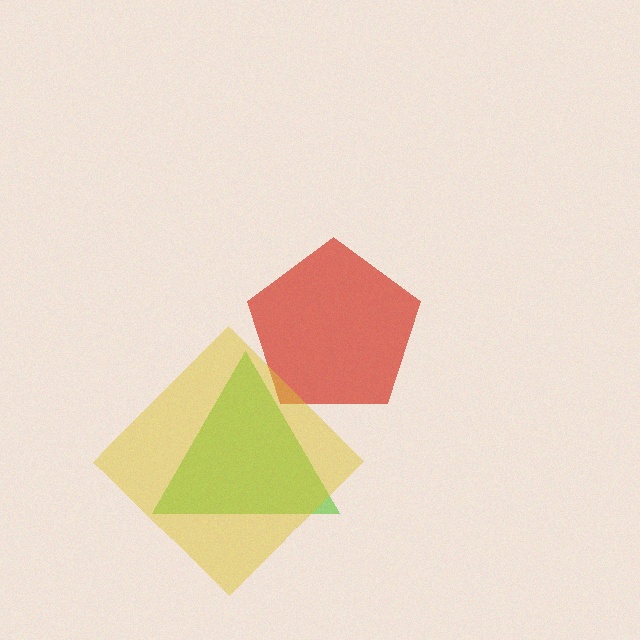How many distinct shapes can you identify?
There are 3 distinct shapes: a red pentagon, a lime triangle, a yellow diamond.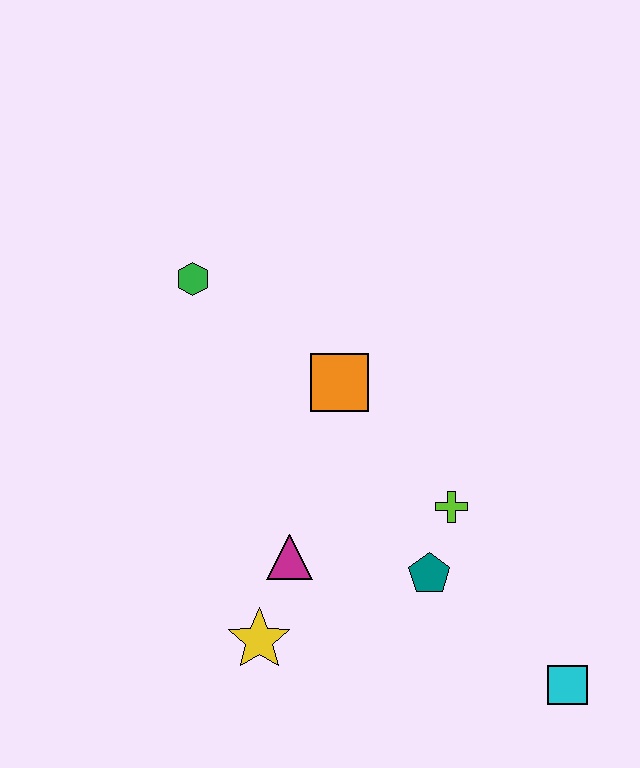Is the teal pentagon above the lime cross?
No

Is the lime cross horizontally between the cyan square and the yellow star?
Yes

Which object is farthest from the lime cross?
The green hexagon is farthest from the lime cross.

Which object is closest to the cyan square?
The teal pentagon is closest to the cyan square.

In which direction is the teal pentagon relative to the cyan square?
The teal pentagon is to the left of the cyan square.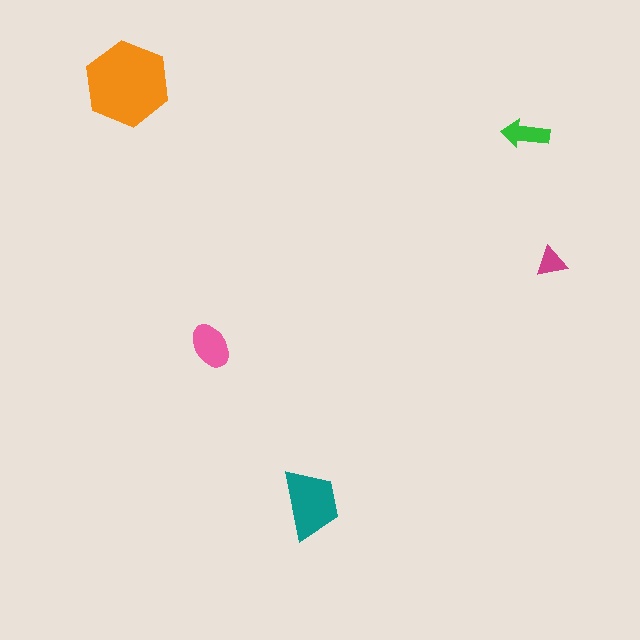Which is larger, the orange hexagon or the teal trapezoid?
The orange hexagon.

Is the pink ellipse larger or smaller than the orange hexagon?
Smaller.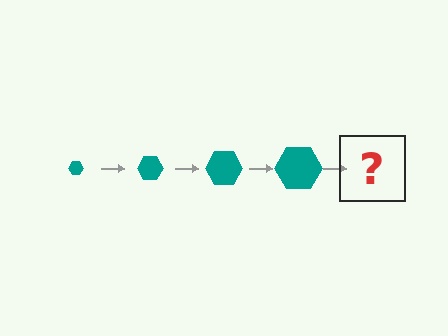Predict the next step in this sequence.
The next step is a teal hexagon, larger than the previous one.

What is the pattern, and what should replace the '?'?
The pattern is that the hexagon gets progressively larger each step. The '?' should be a teal hexagon, larger than the previous one.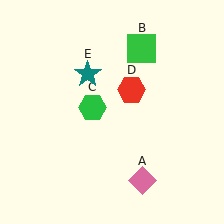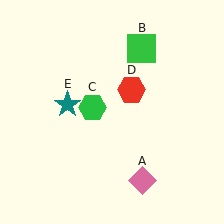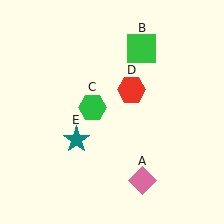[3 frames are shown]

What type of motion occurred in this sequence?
The teal star (object E) rotated counterclockwise around the center of the scene.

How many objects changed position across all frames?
1 object changed position: teal star (object E).